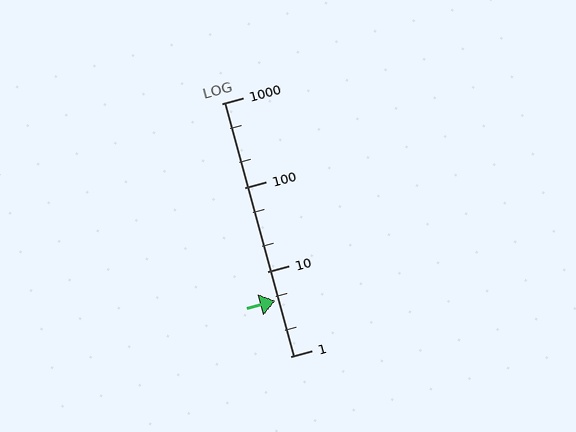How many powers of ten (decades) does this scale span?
The scale spans 3 decades, from 1 to 1000.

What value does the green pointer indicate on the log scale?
The pointer indicates approximately 4.6.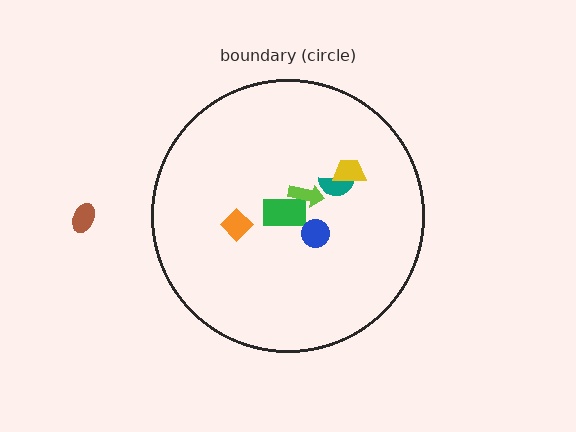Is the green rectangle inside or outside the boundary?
Inside.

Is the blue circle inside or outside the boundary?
Inside.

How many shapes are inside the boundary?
6 inside, 1 outside.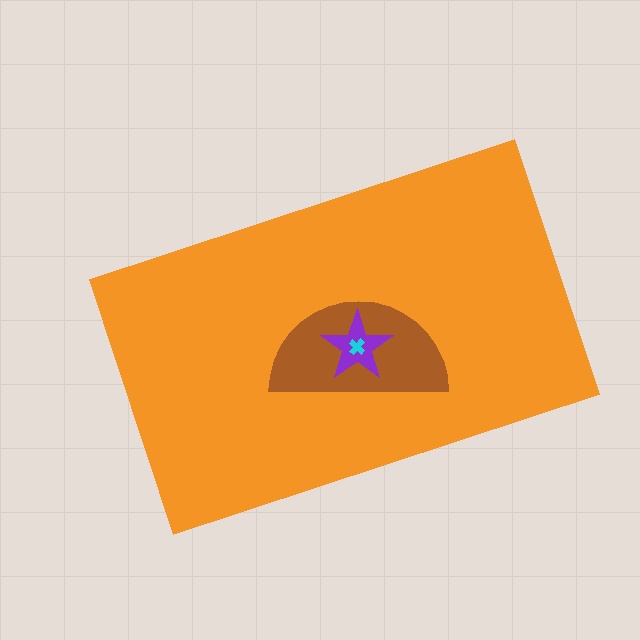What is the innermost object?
The cyan cross.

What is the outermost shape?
The orange rectangle.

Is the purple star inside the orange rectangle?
Yes.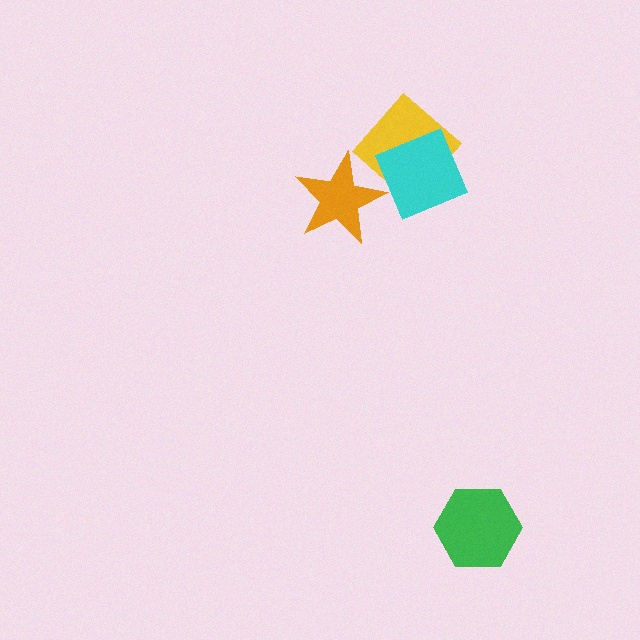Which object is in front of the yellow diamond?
The cyan diamond is in front of the yellow diamond.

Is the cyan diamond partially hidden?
No, no other shape covers it.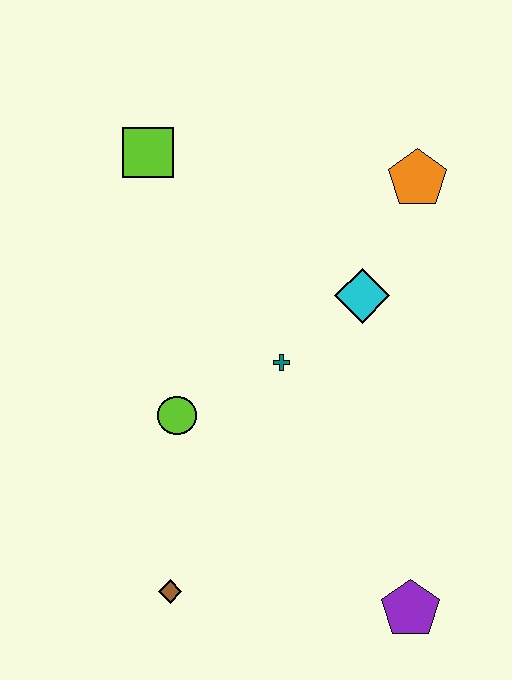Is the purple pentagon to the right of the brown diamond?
Yes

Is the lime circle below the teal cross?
Yes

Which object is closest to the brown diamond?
The lime circle is closest to the brown diamond.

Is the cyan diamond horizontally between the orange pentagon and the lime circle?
Yes